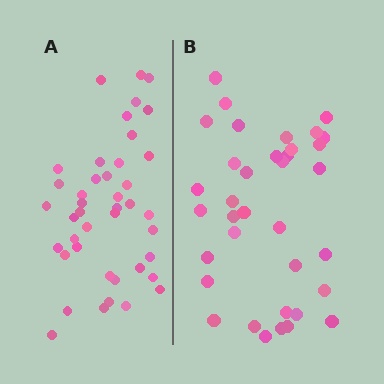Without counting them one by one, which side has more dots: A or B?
Region A (the left region) has more dots.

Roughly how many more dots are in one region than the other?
Region A has about 6 more dots than region B.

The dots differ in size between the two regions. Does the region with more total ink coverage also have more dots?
No. Region B has more total ink coverage because its dots are larger, but region A actually contains more individual dots. Total area can be misleading — the number of items is what matters here.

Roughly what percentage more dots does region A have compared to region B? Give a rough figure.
About 15% more.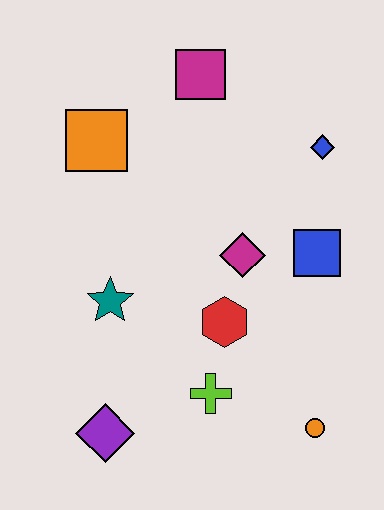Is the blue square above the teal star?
Yes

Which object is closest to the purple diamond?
The lime cross is closest to the purple diamond.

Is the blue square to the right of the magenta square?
Yes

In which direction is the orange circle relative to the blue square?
The orange circle is below the blue square.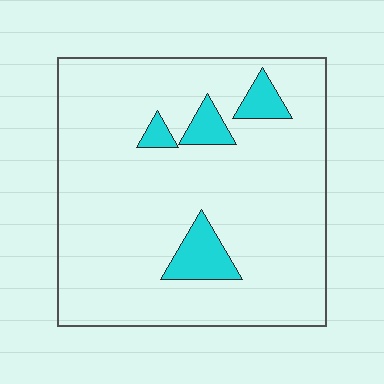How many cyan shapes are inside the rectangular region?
4.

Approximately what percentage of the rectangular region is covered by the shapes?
Approximately 10%.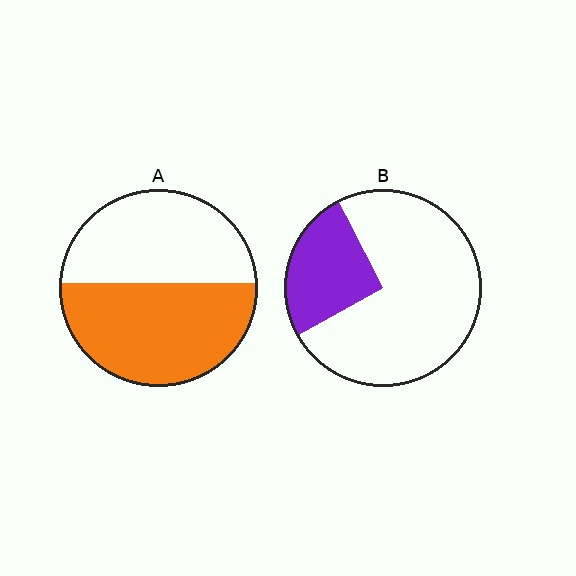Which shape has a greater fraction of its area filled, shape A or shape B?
Shape A.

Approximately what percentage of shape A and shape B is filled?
A is approximately 55% and B is approximately 25%.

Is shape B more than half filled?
No.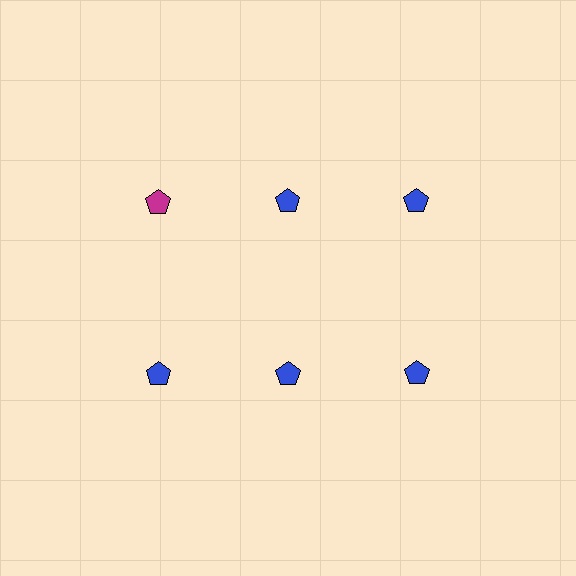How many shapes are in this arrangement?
There are 6 shapes arranged in a grid pattern.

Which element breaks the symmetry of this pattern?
The magenta pentagon in the top row, leftmost column breaks the symmetry. All other shapes are blue pentagons.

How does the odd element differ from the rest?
It has a different color: magenta instead of blue.